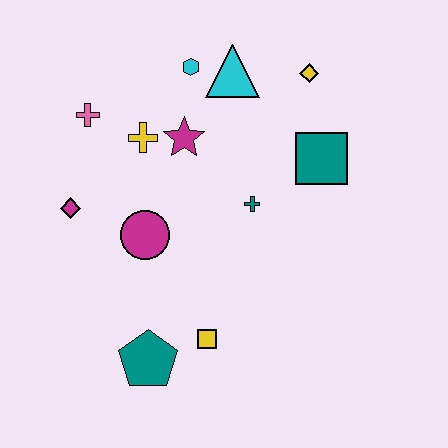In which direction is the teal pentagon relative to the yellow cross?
The teal pentagon is below the yellow cross.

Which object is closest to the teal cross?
The teal square is closest to the teal cross.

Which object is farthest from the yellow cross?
The teal pentagon is farthest from the yellow cross.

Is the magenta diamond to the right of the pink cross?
No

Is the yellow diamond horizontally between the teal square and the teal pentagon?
Yes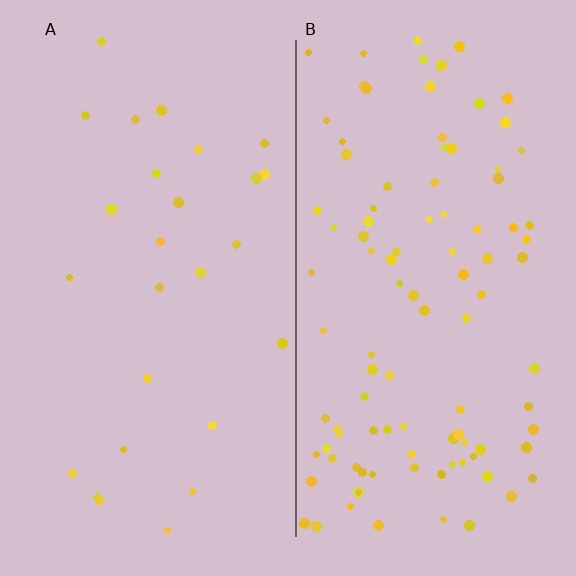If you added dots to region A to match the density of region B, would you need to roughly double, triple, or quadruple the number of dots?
Approximately quadruple.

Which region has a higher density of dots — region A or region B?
B (the right).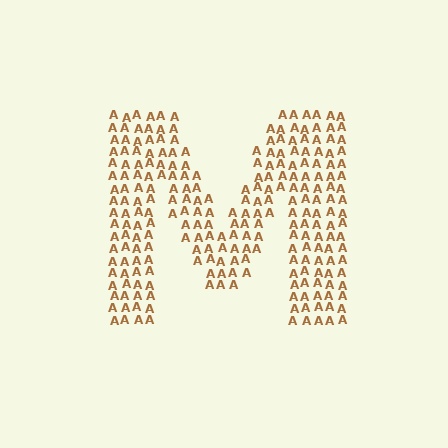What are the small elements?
The small elements are letter A's.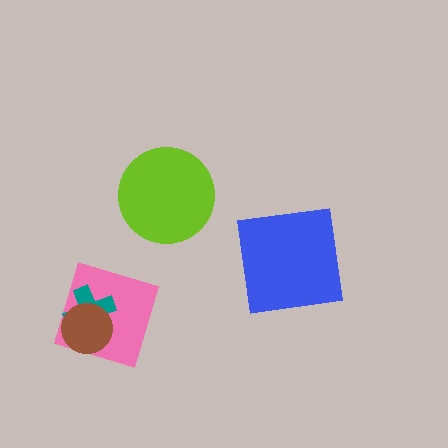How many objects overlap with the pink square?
2 objects overlap with the pink square.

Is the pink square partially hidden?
Yes, it is partially covered by another shape.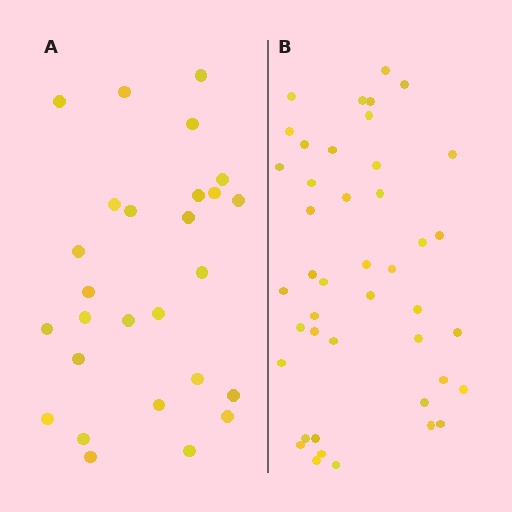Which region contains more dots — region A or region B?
Region B (the right region) has more dots.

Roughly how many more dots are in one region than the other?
Region B has approximately 15 more dots than region A.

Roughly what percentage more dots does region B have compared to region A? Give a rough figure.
About 60% more.